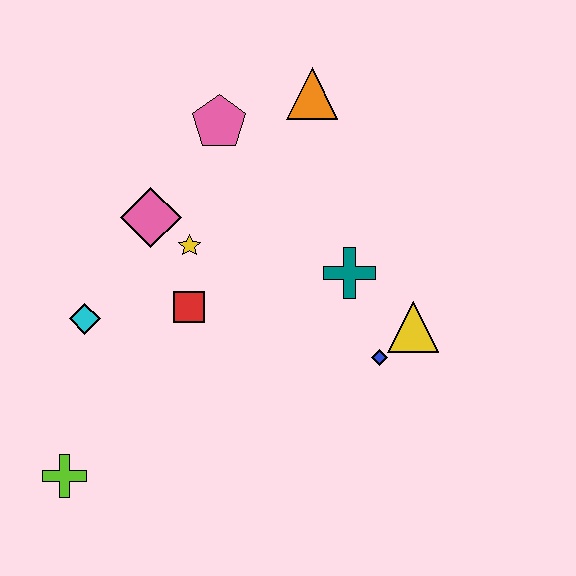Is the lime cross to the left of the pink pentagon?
Yes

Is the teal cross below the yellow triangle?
No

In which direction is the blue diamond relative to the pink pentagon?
The blue diamond is below the pink pentagon.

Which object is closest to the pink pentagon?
The orange triangle is closest to the pink pentagon.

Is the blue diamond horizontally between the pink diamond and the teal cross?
No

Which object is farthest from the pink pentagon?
The lime cross is farthest from the pink pentagon.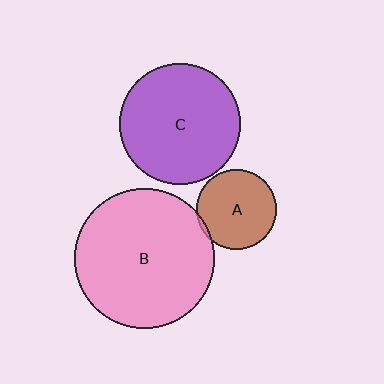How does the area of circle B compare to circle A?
Approximately 3.1 times.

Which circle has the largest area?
Circle B (pink).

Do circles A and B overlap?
Yes.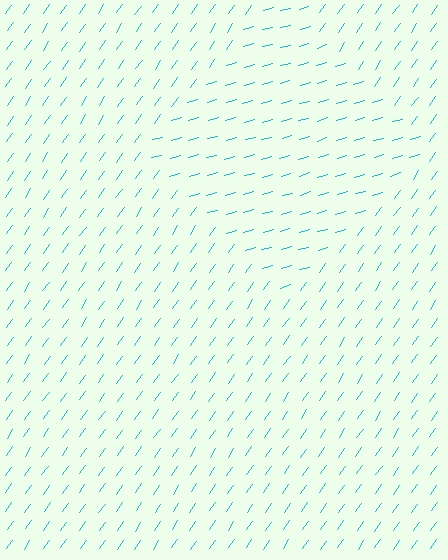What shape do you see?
I see a diamond.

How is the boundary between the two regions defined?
The boundary is defined purely by a change in line orientation (approximately 39 degrees difference). All lines are the same color and thickness.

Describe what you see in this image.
The image is filled with small cyan line segments. A diamond region in the image has lines oriented differently from the surrounding lines, creating a visible texture boundary.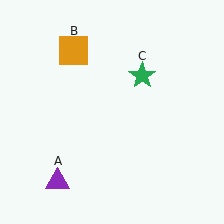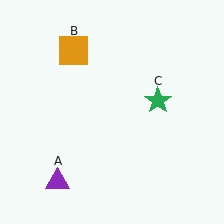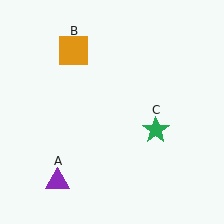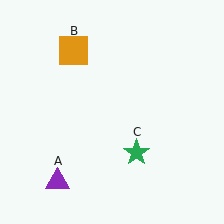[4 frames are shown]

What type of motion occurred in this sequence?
The green star (object C) rotated clockwise around the center of the scene.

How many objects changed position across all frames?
1 object changed position: green star (object C).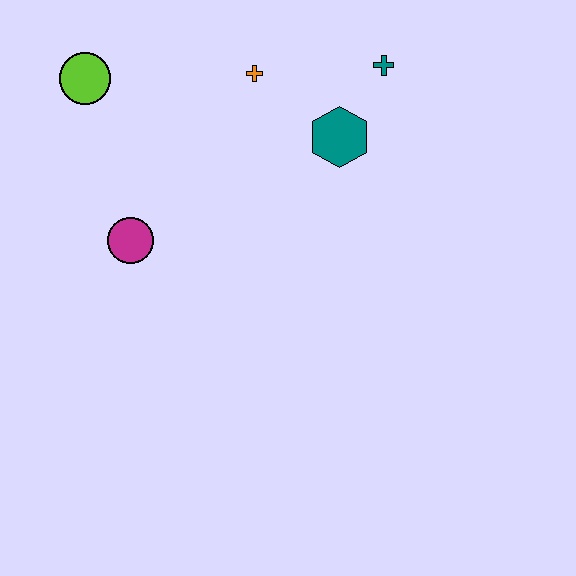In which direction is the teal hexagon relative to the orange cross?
The teal hexagon is to the right of the orange cross.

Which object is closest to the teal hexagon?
The teal cross is closest to the teal hexagon.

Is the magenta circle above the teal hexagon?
No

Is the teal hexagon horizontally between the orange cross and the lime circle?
No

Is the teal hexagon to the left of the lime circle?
No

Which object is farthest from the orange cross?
The magenta circle is farthest from the orange cross.